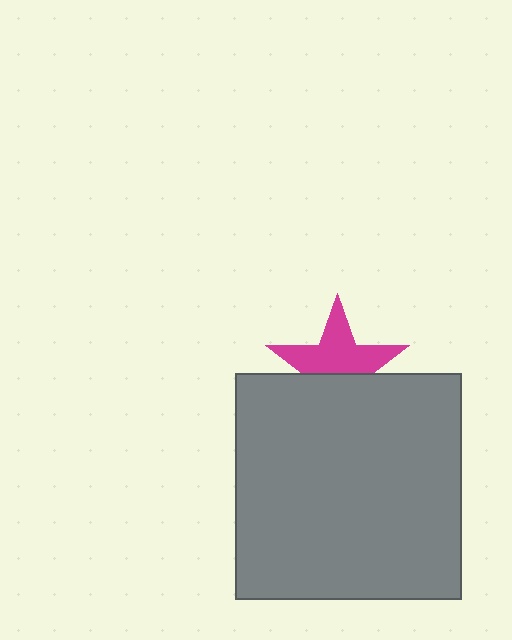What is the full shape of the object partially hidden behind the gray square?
The partially hidden object is a magenta star.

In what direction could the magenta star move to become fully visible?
The magenta star could move up. That would shift it out from behind the gray square entirely.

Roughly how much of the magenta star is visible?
About half of it is visible (roughly 59%).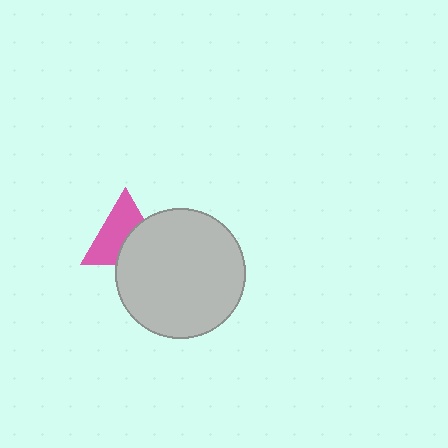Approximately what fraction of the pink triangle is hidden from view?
Roughly 42% of the pink triangle is hidden behind the light gray circle.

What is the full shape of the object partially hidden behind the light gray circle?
The partially hidden object is a pink triangle.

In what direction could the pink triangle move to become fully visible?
The pink triangle could move toward the upper-left. That would shift it out from behind the light gray circle entirely.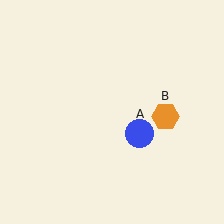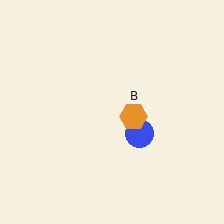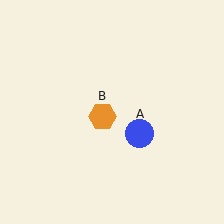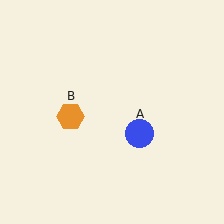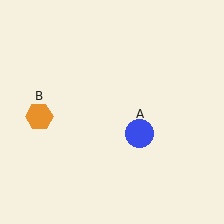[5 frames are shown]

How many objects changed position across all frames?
1 object changed position: orange hexagon (object B).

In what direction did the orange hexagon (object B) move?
The orange hexagon (object B) moved left.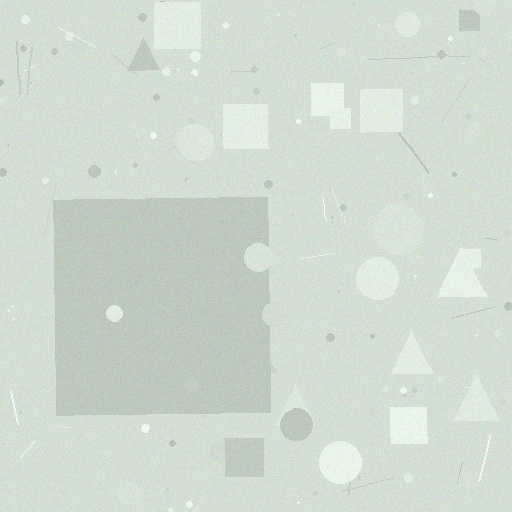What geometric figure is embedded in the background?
A square is embedded in the background.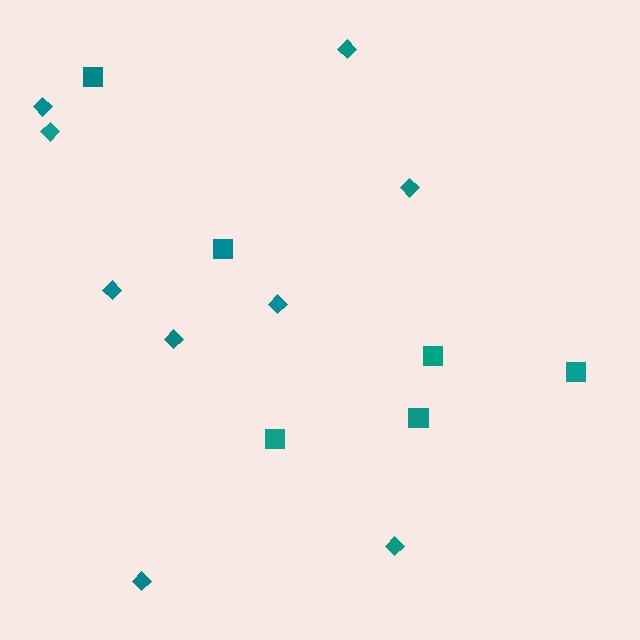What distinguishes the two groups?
There are 2 groups: one group of diamonds (9) and one group of squares (6).